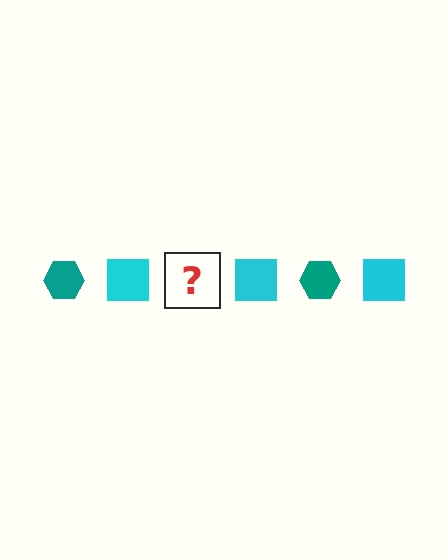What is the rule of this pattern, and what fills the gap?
The rule is that the pattern alternates between teal hexagon and cyan square. The gap should be filled with a teal hexagon.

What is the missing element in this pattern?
The missing element is a teal hexagon.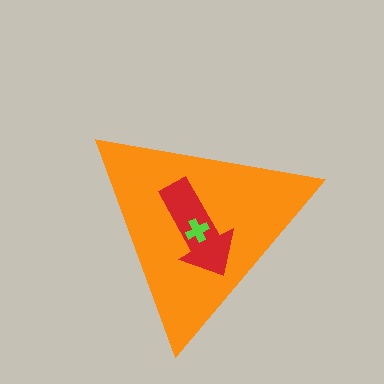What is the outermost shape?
The orange triangle.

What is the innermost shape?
The lime cross.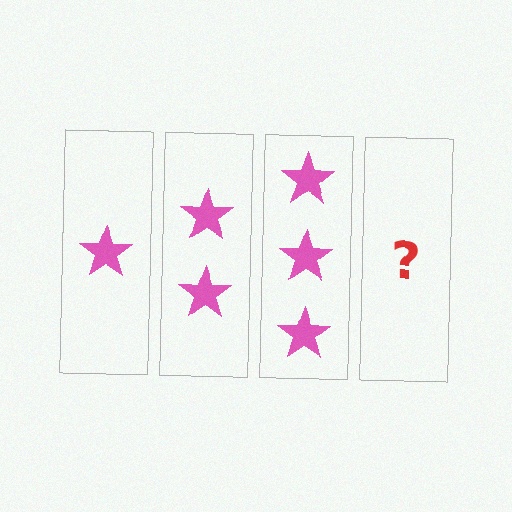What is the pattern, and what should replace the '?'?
The pattern is that each step adds one more star. The '?' should be 4 stars.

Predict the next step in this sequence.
The next step is 4 stars.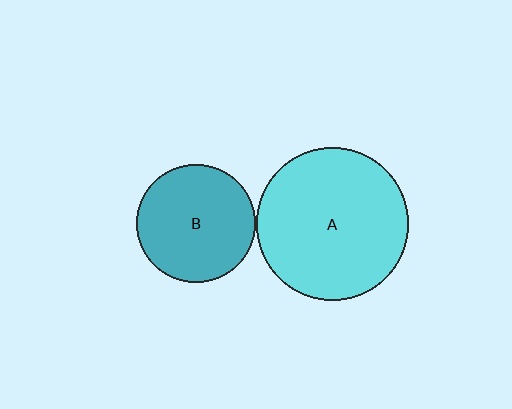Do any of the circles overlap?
No, none of the circles overlap.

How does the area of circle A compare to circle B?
Approximately 1.7 times.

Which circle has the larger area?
Circle A (cyan).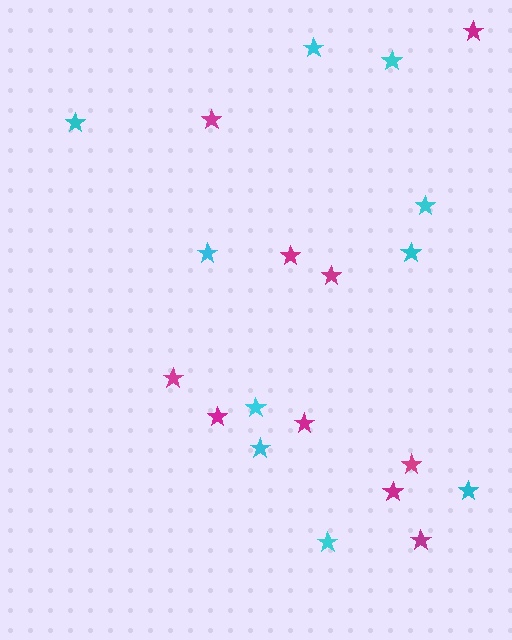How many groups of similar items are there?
There are 2 groups: one group of cyan stars (10) and one group of magenta stars (10).